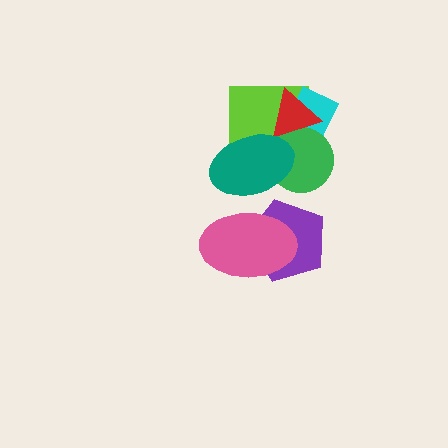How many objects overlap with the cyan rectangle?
4 objects overlap with the cyan rectangle.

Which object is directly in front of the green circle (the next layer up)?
The red triangle is directly in front of the green circle.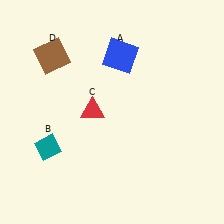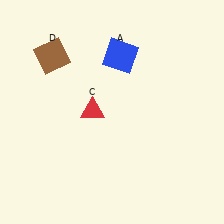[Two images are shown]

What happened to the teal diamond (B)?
The teal diamond (B) was removed in Image 2. It was in the bottom-left area of Image 1.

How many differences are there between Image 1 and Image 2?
There is 1 difference between the two images.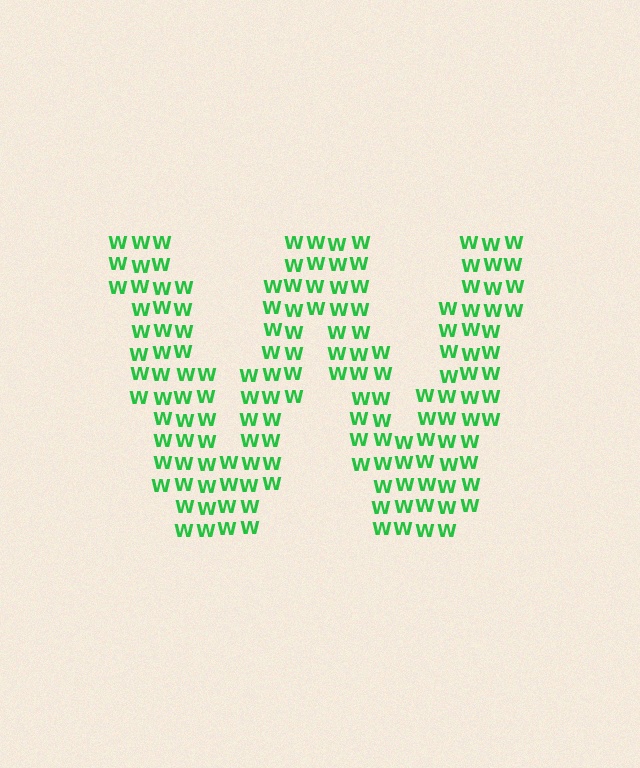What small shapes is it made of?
It is made of small letter W's.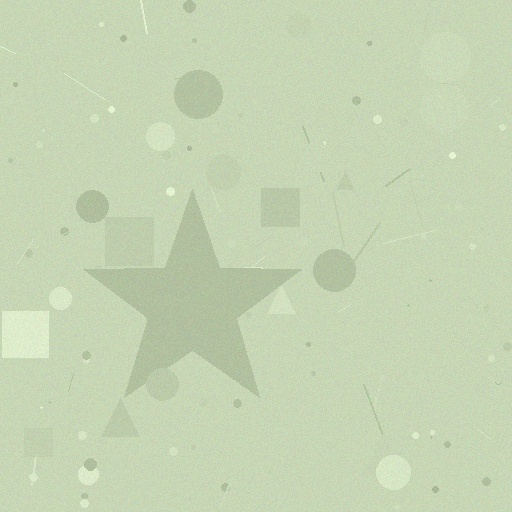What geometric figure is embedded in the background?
A star is embedded in the background.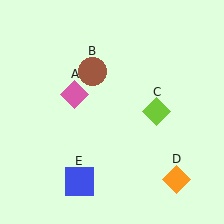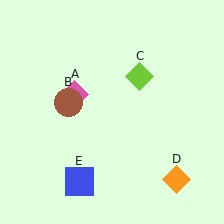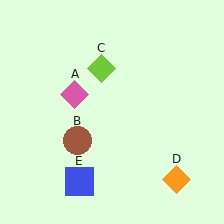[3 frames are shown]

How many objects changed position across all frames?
2 objects changed position: brown circle (object B), lime diamond (object C).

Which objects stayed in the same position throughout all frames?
Pink diamond (object A) and orange diamond (object D) and blue square (object E) remained stationary.